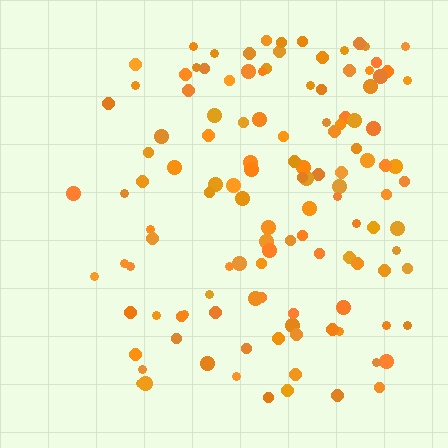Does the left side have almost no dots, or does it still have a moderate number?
Still a moderate number, just noticeably fewer than the right.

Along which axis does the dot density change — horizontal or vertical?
Horizontal.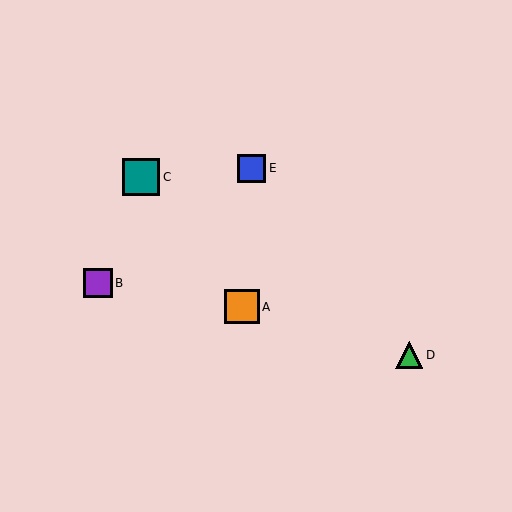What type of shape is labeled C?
Shape C is a teal square.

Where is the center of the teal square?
The center of the teal square is at (141, 177).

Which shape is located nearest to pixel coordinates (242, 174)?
The blue square (labeled E) at (252, 168) is nearest to that location.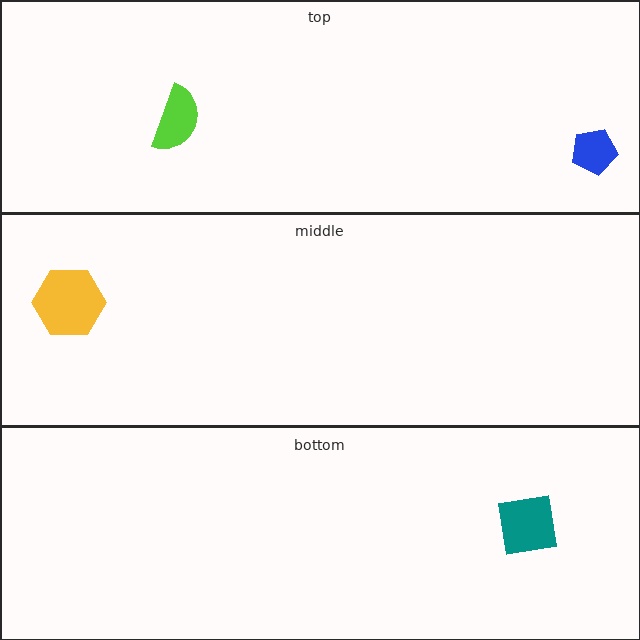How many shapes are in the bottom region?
1.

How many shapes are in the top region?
2.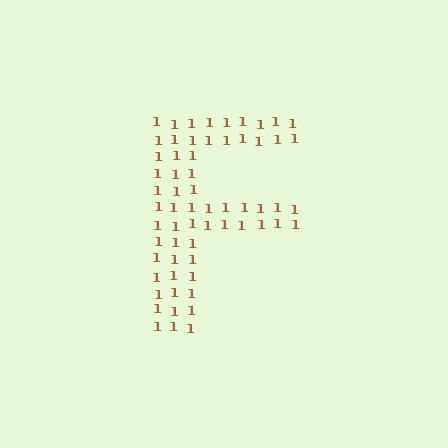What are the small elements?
The small elements are digit 1's.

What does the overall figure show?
The overall figure shows the letter F.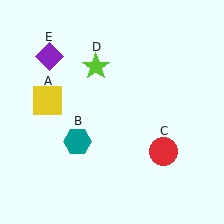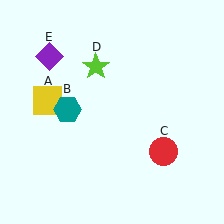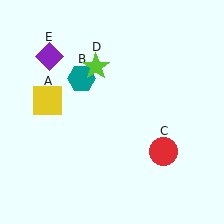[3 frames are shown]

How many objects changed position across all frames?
1 object changed position: teal hexagon (object B).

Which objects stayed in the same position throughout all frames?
Yellow square (object A) and red circle (object C) and lime star (object D) and purple diamond (object E) remained stationary.